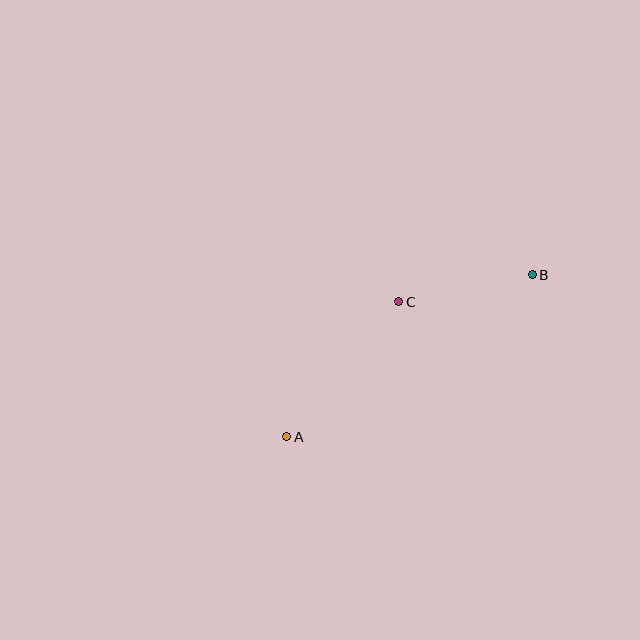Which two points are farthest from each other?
Points A and B are farthest from each other.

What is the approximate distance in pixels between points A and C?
The distance between A and C is approximately 175 pixels.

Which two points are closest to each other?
Points B and C are closest to each other.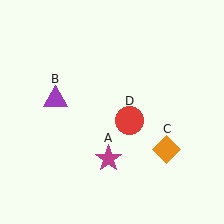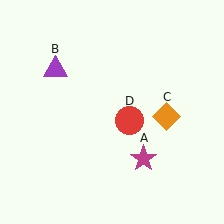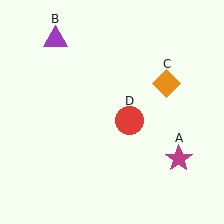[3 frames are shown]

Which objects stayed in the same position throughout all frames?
Red circle (object D) remained stationary.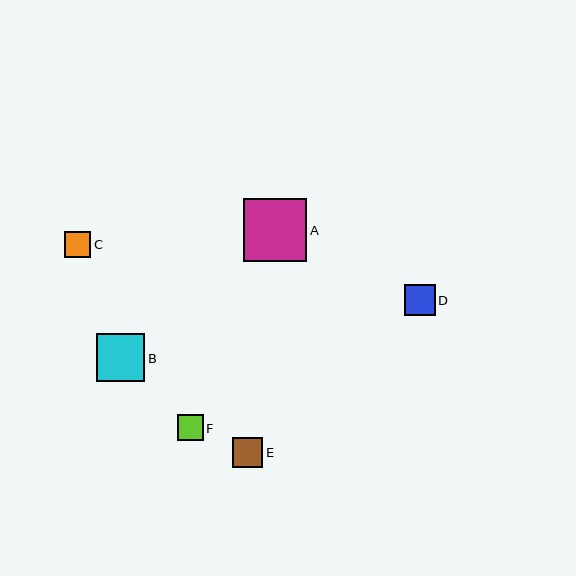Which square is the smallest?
Square C is the smallest with a size of approximately 26 pixels.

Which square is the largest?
Square A is the largest with a size of approximately 63 pixels.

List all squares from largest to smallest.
From largest to smallest: A, B, D, E, F, C.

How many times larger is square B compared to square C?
Square B is approximately 1.9 times the size of square C.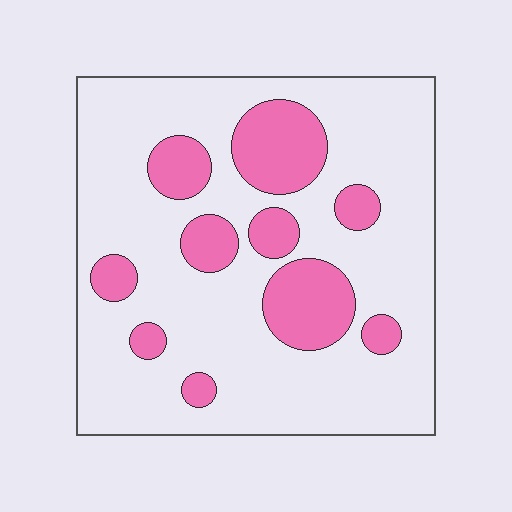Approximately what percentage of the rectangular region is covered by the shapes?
Approximately 25%.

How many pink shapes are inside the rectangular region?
10.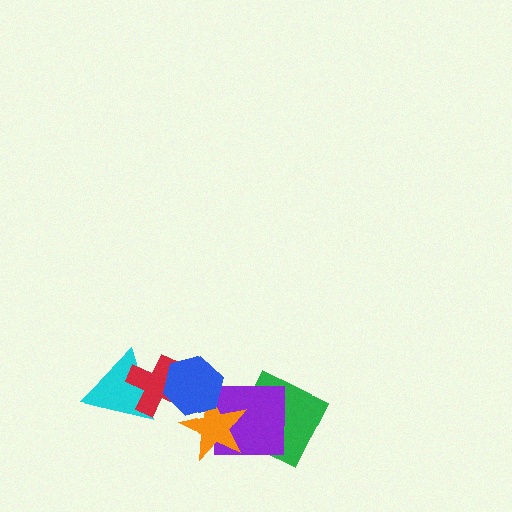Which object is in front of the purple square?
The orange star is in front of the purple square.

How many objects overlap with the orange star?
3 objects overlap with the orange star.